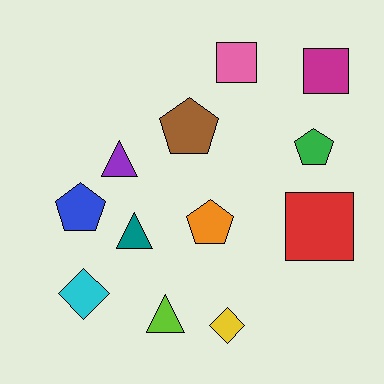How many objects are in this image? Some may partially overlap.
There are 12 objects.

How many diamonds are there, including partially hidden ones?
There are 2 diamonds.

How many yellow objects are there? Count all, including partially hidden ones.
There is 1 yellow object.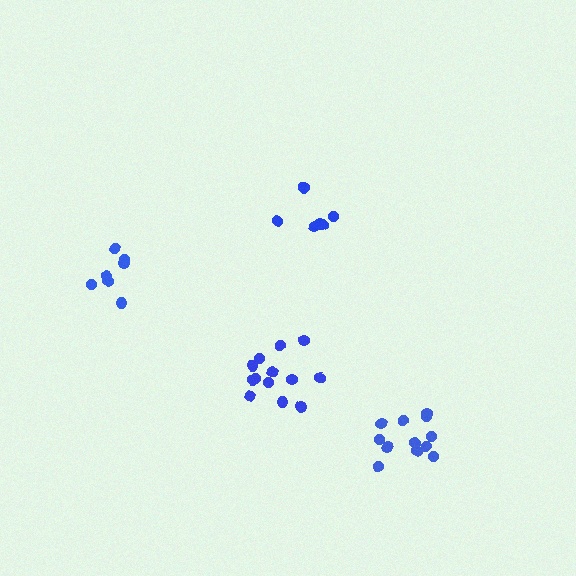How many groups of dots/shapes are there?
There are 4 groups.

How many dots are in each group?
Group 1: 7 dots, Group 2: 7 dots, Group 3: 13 dots, Group 4: 12 dots (39 total).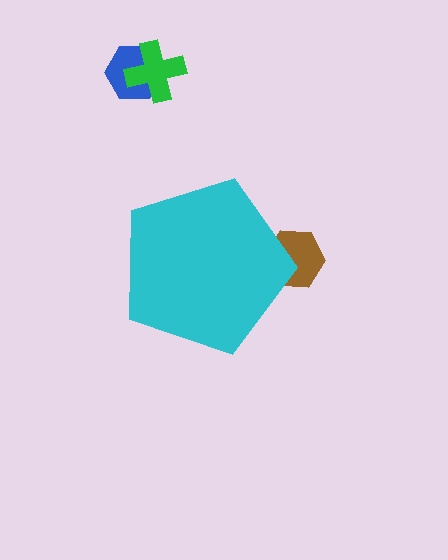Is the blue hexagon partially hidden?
No, the blue hexagon is fully visible.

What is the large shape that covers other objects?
A cyan pentagon.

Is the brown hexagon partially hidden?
Yes, the brown hexagon is partially hidden behind the cyan pentagon.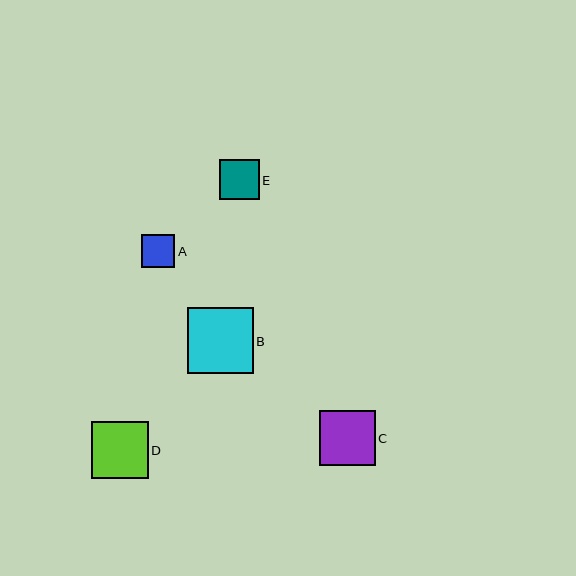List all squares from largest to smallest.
From largest to smallest: B, D, C, E, A.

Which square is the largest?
Square B is the largest with a size of approximately 66 pixels.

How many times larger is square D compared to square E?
Square D is approximately 1.4 times the size of square E.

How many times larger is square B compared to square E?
Square B is approximately 1.6 times the size of square E.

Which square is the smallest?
Square A is the smallest with a size of approximately 33 pixels.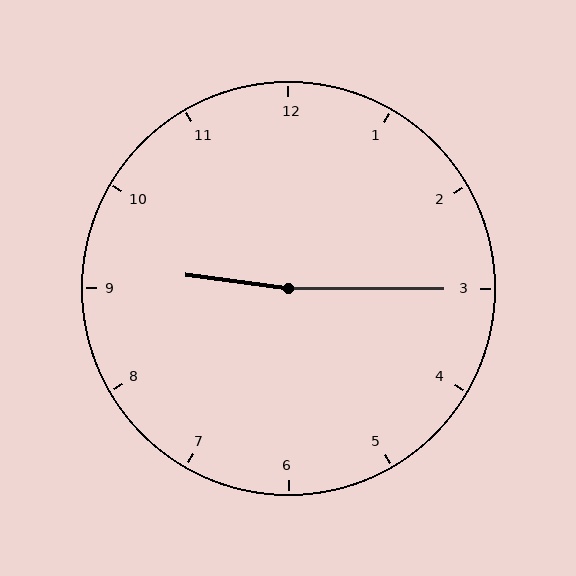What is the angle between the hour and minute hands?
Approximately 172 degrees.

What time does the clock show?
9:15.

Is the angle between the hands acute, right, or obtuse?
It is obtuse.